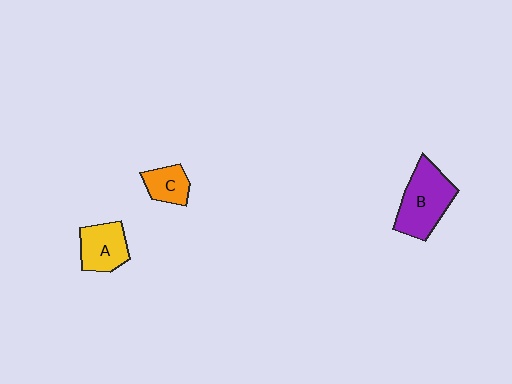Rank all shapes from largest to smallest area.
From largest to smallest: B (purple), A (yellow), C (orange).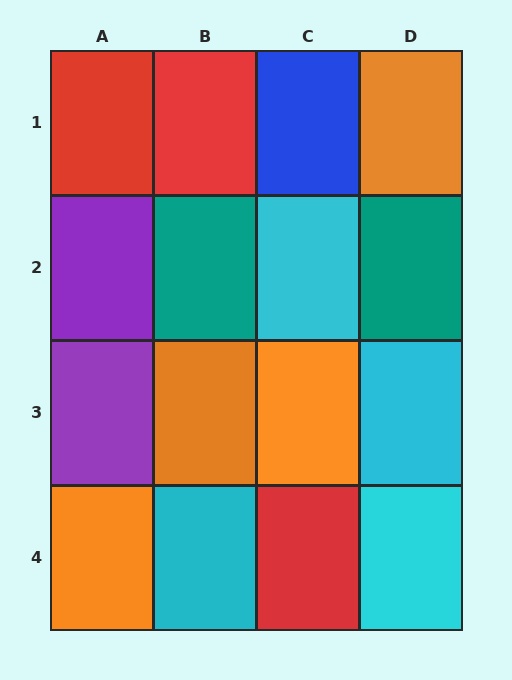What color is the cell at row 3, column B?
Orange.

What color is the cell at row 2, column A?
Purple.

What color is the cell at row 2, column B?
Teal.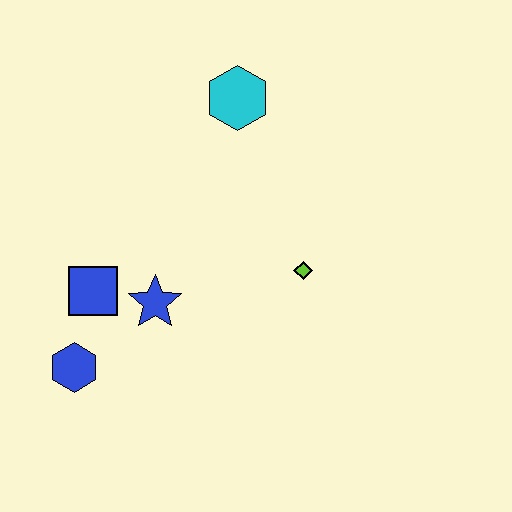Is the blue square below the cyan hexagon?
Yes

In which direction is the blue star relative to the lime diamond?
The blue star is to the left of the lime diamond.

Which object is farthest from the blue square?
The cyan hexagon is farthest from the blue square.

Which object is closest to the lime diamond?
The blue star is closest to the lime diamond.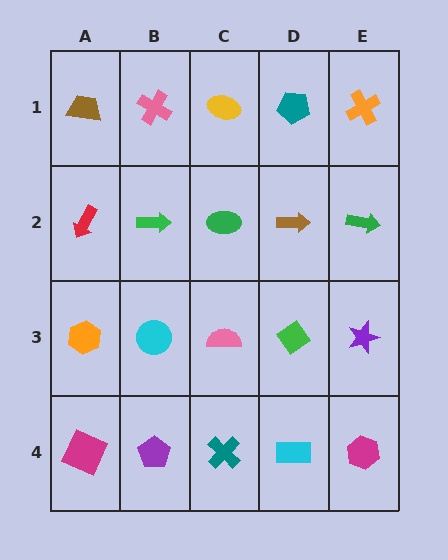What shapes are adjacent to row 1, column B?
A green arrow (row 2, column B), a brown trapezoid (row 1, column A), a yellow ellipse (row 1, column C).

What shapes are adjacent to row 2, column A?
A brown trapezoid (row 1, column A), an orange hexagon (row 3, column A), a green arrow (row 2, column B).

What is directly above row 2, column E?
An orange cross.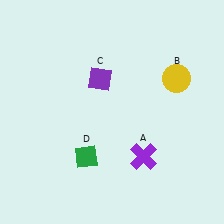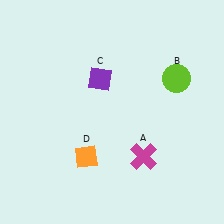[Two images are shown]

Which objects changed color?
A changed from purple to magenta. B changed from yellow to lime. D changed from green to orange.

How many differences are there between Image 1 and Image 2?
There are 3 differences between the two images.